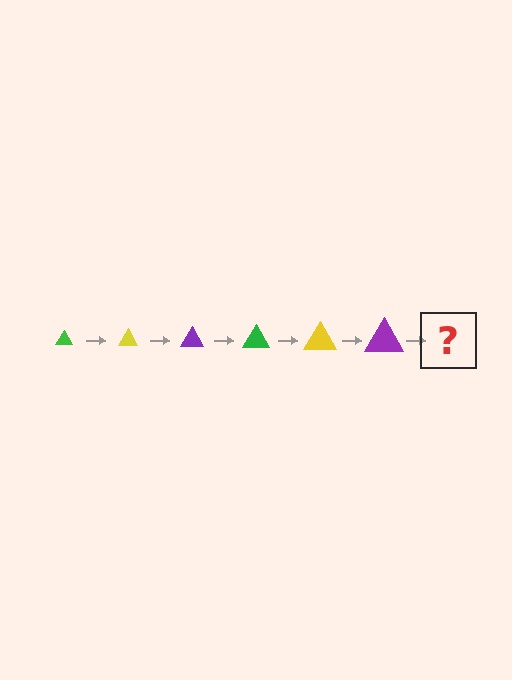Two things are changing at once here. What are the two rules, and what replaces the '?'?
The two rules are that the triangle grows larger each step and the color cycles through green, yellow, and purple. The '?' should be a green triangle, larger than the previous one.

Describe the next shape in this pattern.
It should be a green triangle, larger than the previous one.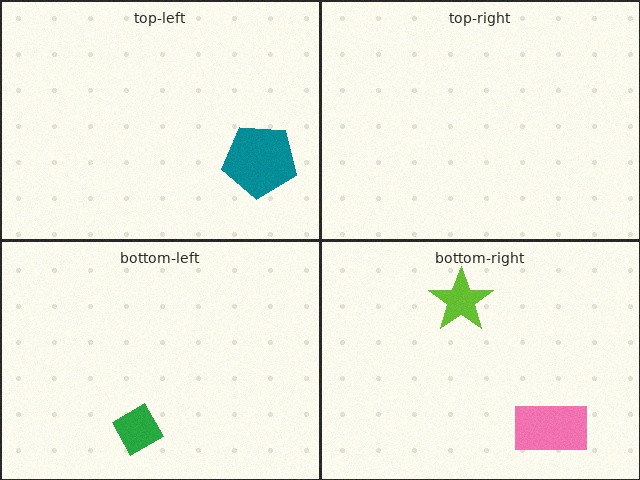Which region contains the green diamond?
The bottom-left region.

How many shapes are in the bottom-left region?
1.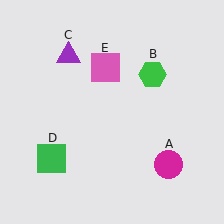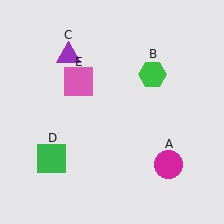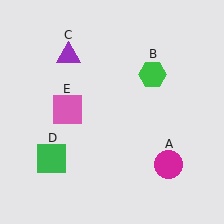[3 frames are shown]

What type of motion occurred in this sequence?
The pink square (object E) rotated counterclockwise around the center of the scene.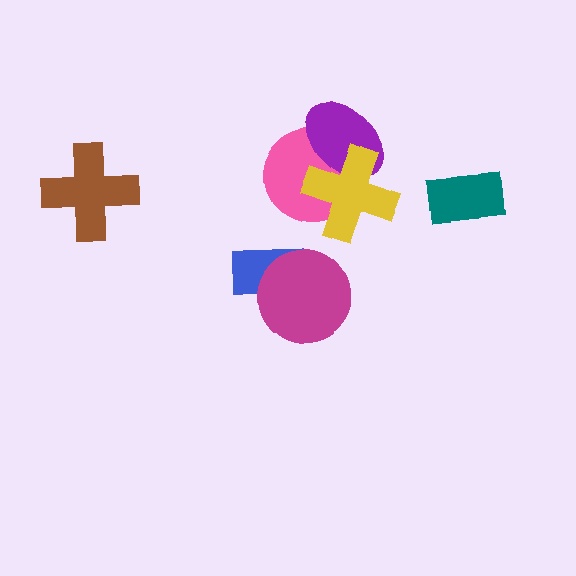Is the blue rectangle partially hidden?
Yes, it is partially covered by another shape.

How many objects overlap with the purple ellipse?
2 objects overlap with the purple ellipse.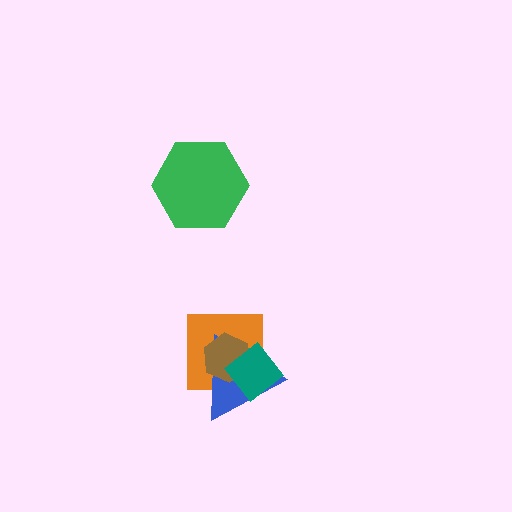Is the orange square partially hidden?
Yes, it is partially covered by another shape.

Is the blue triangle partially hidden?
Yes, it is partially covered by another shape.